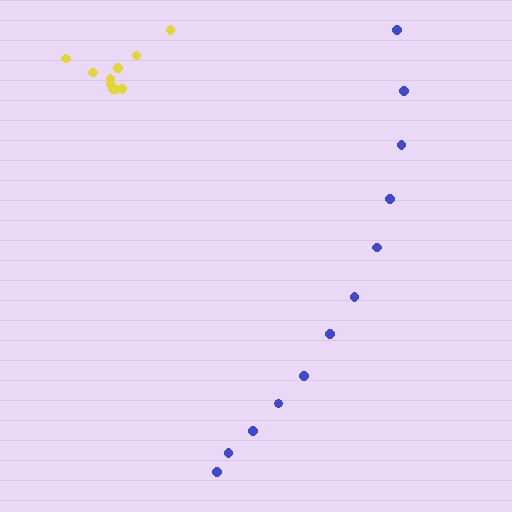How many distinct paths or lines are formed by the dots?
There are 2 distinct paths.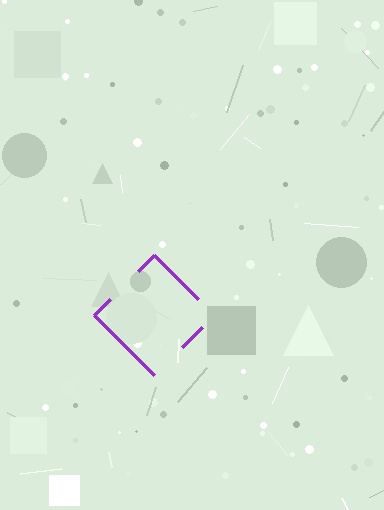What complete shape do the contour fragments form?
The contour fragments form a diamond.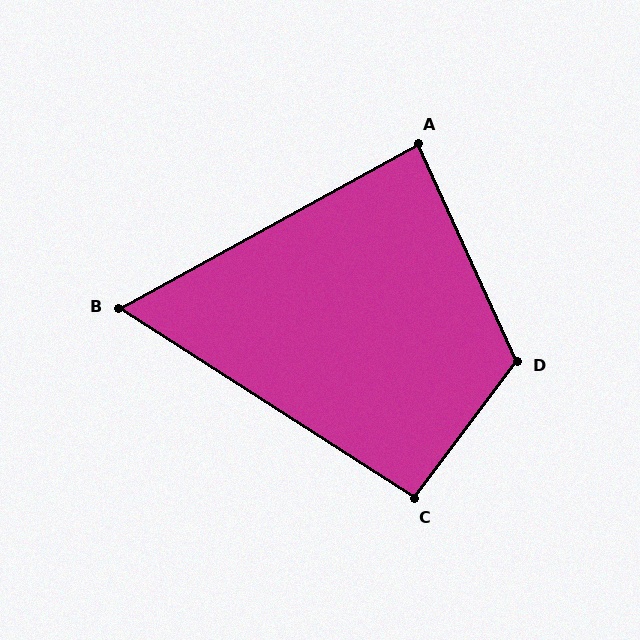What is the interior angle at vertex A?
Approximately 86 degrees (approximately right).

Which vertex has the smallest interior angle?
B, at approximately 61 degrees.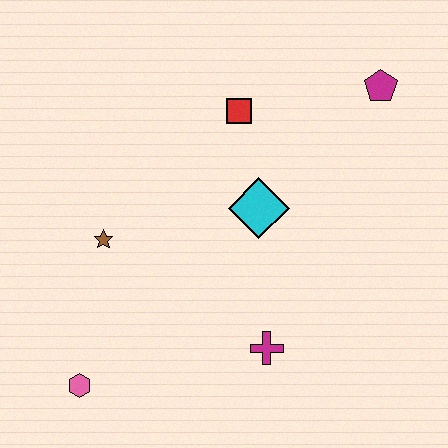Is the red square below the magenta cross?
No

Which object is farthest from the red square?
The pink hexagon is farthest from the red square.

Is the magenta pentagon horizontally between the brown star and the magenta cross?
No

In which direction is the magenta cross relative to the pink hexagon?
The magenta cross is to the right of the pink hexagon.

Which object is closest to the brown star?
The pink hexagon is closest to the brown star.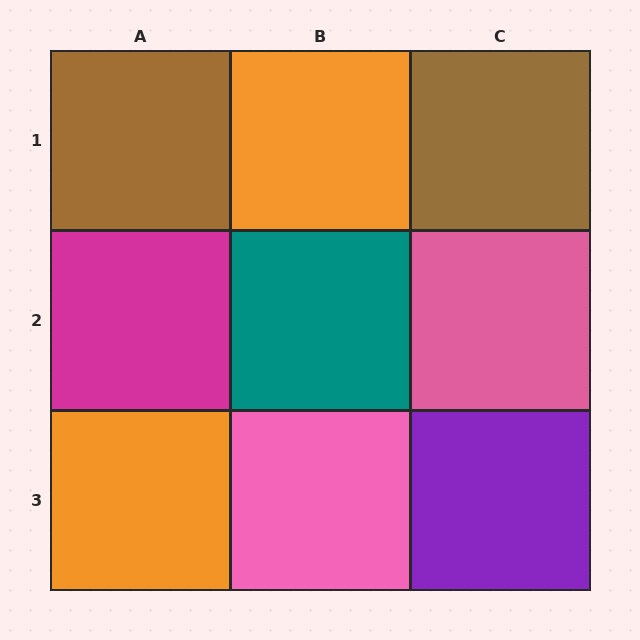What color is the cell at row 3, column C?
Purple.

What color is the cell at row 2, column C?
Pink.